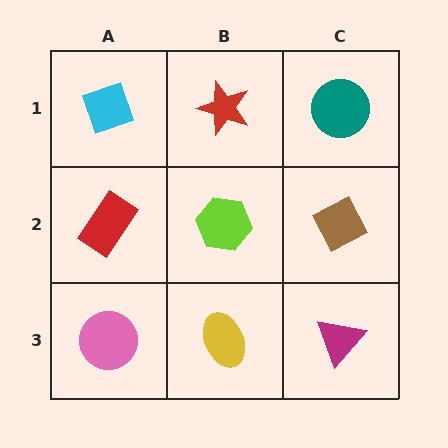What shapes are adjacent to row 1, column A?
A red rectangle (row 2, column A), a red star (row 1, column B).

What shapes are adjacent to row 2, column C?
A teal circle (row 1, column C), a magenta triangle (row 3, column C), a lime hexagon (row 2, column B).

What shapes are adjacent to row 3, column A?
A red rectangle (row 2, column A), a yellow ellipse (row 3, column B).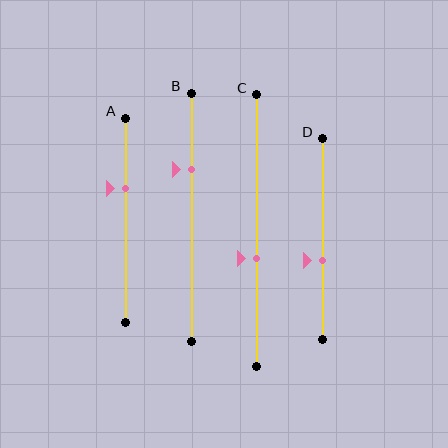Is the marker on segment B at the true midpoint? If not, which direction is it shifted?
No, the marker on segment B is shifted upward by about 19% of the segment length.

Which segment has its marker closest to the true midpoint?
Segment C has its marker closest to the true midpoint.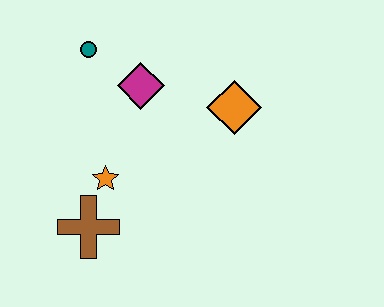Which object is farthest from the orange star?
The orange diamond is farthest from the orange star.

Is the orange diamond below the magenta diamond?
Yes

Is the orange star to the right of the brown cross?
Yes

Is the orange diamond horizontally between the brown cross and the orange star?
No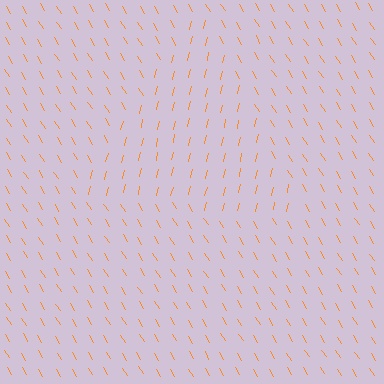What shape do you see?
I see a triangle.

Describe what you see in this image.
The image is filled with small orange line segments. A triangle region in the image has lines oriented differently from the surrounding lines, creating a visible texture boundary.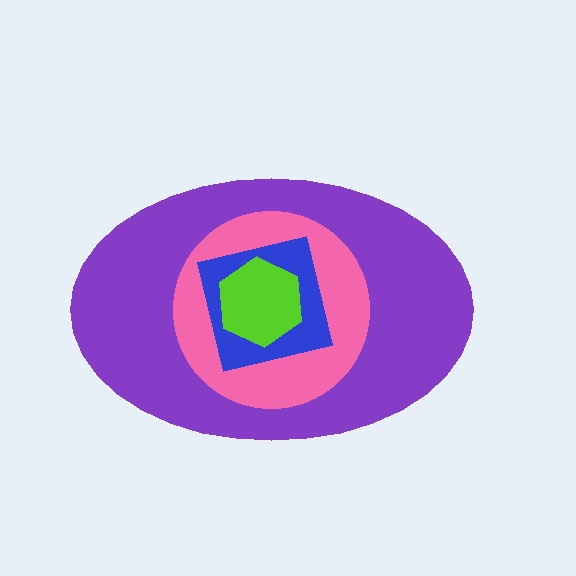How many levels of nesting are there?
4.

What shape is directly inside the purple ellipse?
The pink circle.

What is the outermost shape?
The purple ellipse.